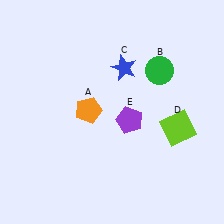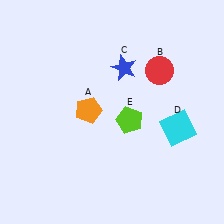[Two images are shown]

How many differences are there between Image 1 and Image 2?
There are 3 differences between the two images.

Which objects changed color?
B changed from green to red. D changed from lime to cyan. E changed from purple to lime.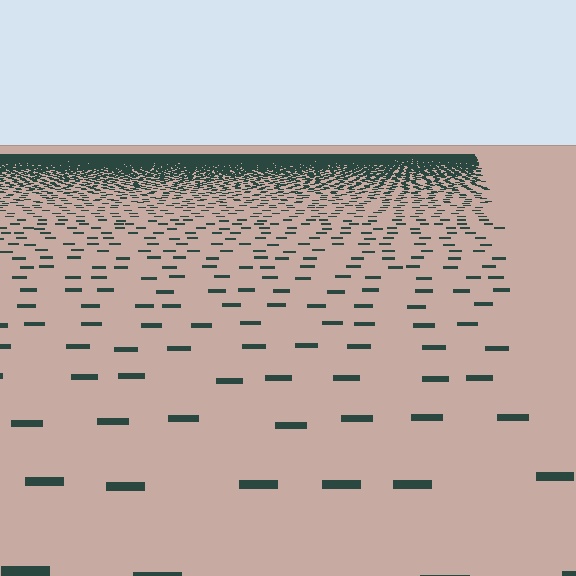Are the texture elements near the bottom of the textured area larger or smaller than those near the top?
Larger. Near the bottom, elements are closer to the viewer and appear at a bigger on-screen size.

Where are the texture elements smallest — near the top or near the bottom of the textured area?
Near the top.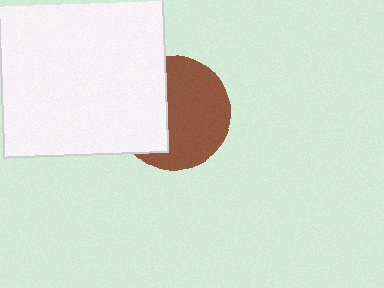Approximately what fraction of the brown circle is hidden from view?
Roughly 40% of the brown circle is hidden behind the white square.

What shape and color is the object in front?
The object in front is a white square.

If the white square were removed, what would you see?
You would see the complete brown circle.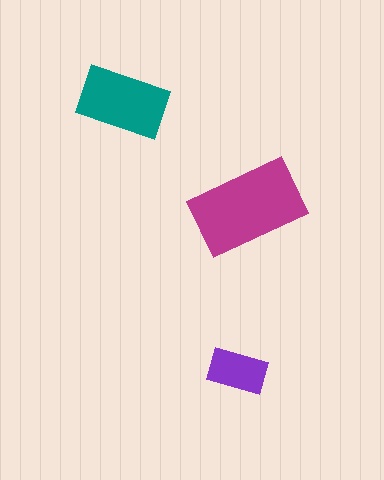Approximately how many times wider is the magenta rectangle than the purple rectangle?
About 2 times wider.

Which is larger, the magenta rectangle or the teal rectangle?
The magenta one.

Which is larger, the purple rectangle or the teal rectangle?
The teal one.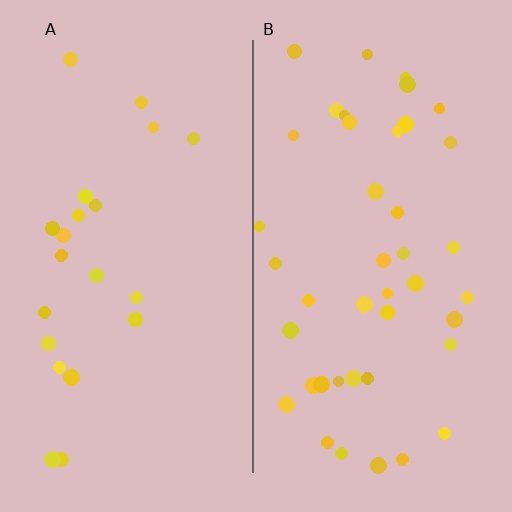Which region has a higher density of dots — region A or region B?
B (the right).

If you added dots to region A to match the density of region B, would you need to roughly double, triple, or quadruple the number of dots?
Approximately double.